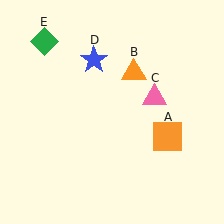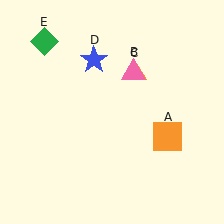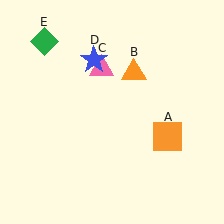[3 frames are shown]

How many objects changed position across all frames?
1 object changed position: pink triangle (object C).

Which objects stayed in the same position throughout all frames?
Orange square (object A) and orange triangle (object B) and blue star (object D) and green diamond (object E) remained stationary.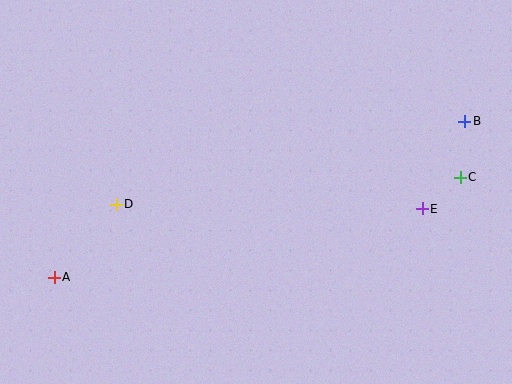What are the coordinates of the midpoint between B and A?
The midpoint between B and A is at (260, 199).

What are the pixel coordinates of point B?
Point B is at (465, 121).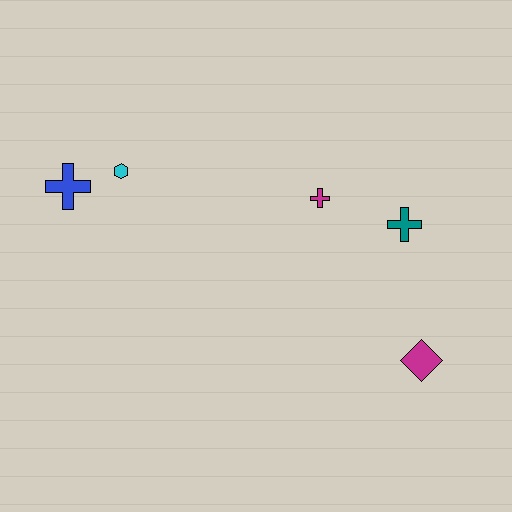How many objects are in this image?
There are 5 objects.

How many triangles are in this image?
There are no triangles.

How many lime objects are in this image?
There are no lime objects.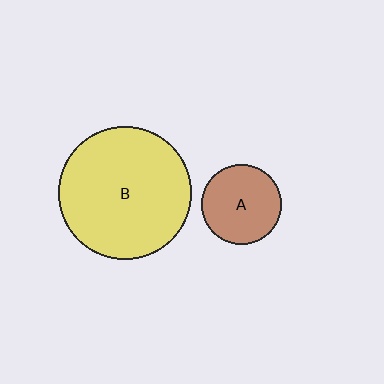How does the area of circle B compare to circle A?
Approximately 2.7 times.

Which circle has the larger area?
Circle B (yellow).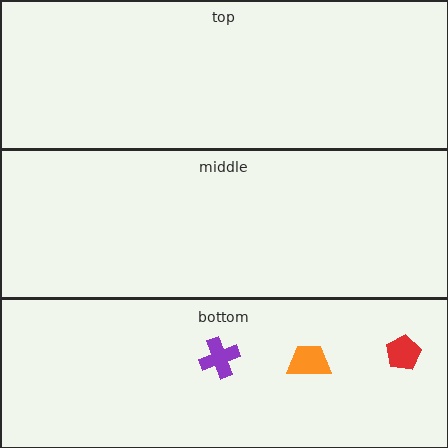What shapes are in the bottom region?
The purple cross, the red pentagon, the orange trapezoid.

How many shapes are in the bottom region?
3.